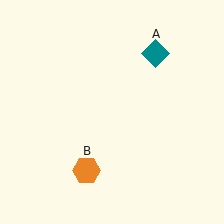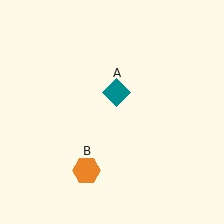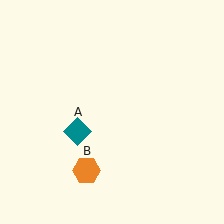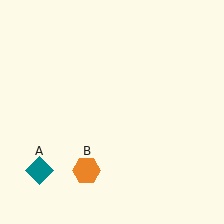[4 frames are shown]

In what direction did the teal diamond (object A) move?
The teal diamond (object A) moved down and to the left.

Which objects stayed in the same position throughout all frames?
Orange hexagon (object B) remained stationary.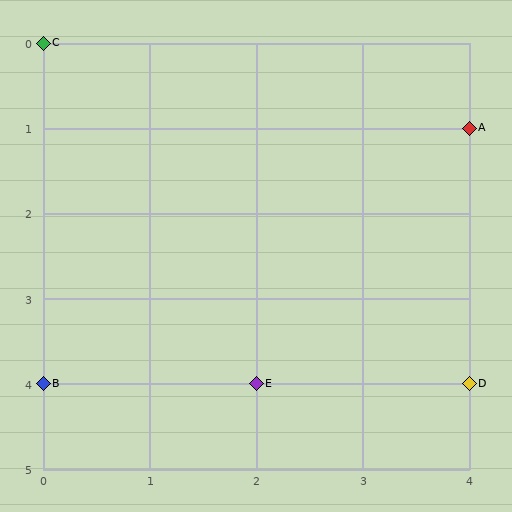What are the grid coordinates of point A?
Point A is at grid coordinates (4, 1).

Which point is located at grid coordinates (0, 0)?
Point C is at (0, 0).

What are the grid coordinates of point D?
Point D is at grid coordinates (4, 4).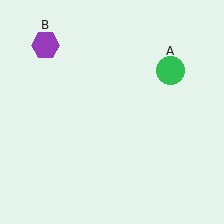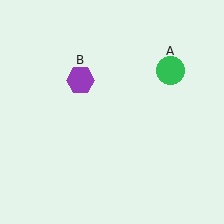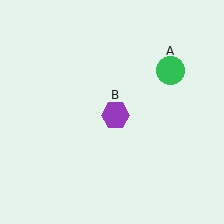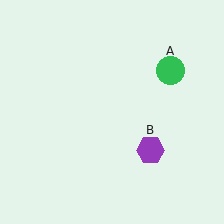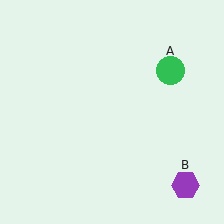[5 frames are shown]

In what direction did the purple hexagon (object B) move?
The purple hexagon (object B) moved down and to the right.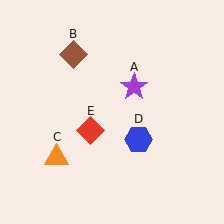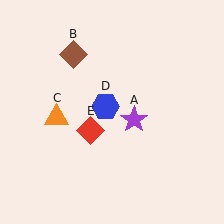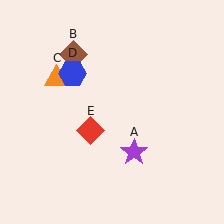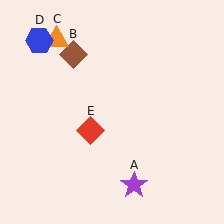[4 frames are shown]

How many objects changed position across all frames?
3 objects changed position: purple star (object A), orange triangle (object C), blue hexagon (object D).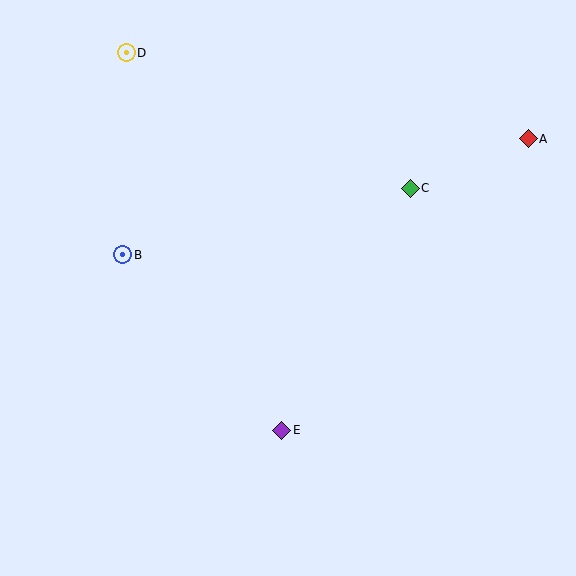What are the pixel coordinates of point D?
Point D is at (126, 53).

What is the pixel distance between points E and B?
The distance between E and B is 237 pixels.